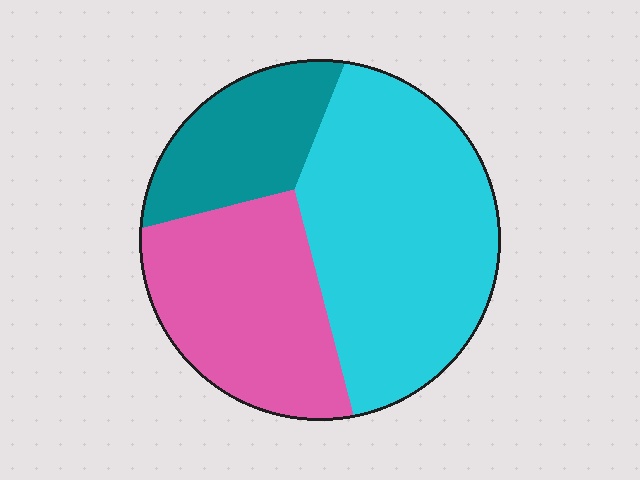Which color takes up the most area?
Cyan, at roughly 50%.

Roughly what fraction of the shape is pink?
Pink takes up about one third (1/3) of the shape.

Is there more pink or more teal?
Pink.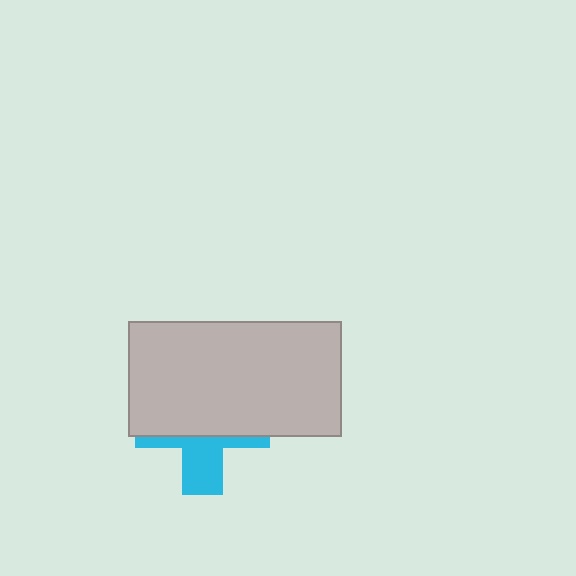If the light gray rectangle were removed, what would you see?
You would see the complete cyan cross.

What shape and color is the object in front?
The object in front is a light gray rectangle.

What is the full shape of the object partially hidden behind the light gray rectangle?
The partially hidden object is a cyan cross.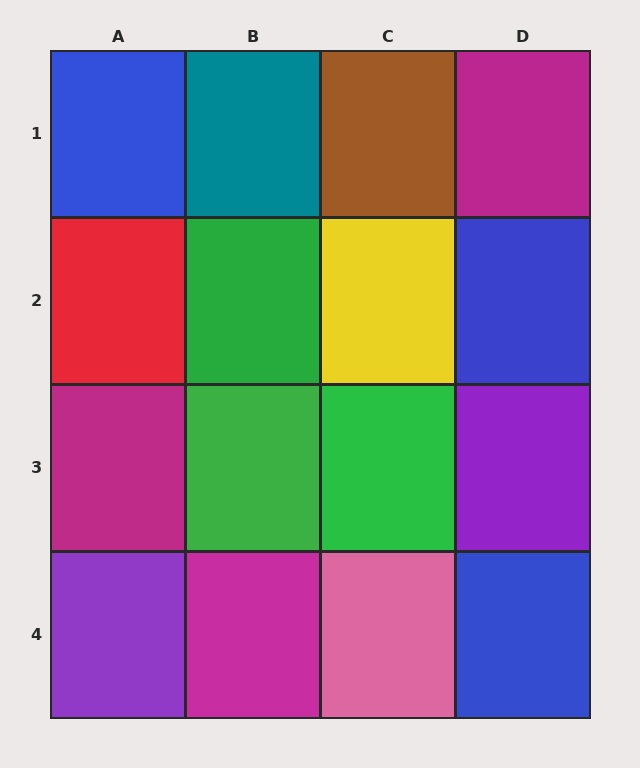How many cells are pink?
1 cell is pink.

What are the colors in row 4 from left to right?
Purple, magenta, pink, blue.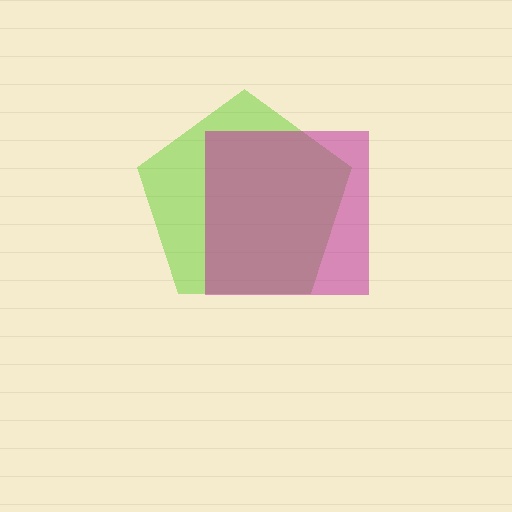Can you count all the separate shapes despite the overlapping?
Yes, there are 2 separate shapes.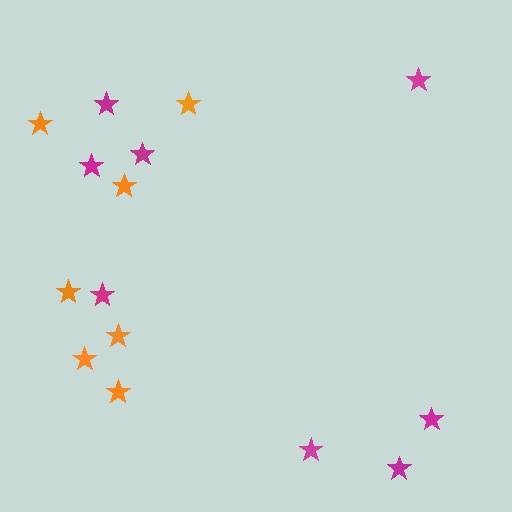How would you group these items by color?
There are 2 groups: one group of orange stars (7) and one group of magenta stars (8).